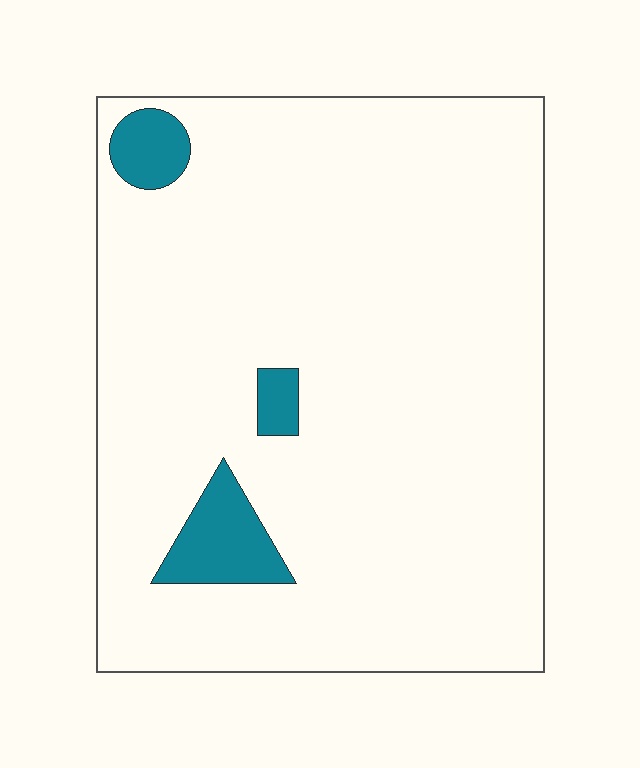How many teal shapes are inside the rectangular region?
3.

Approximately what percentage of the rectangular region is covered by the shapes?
Approximately 5%.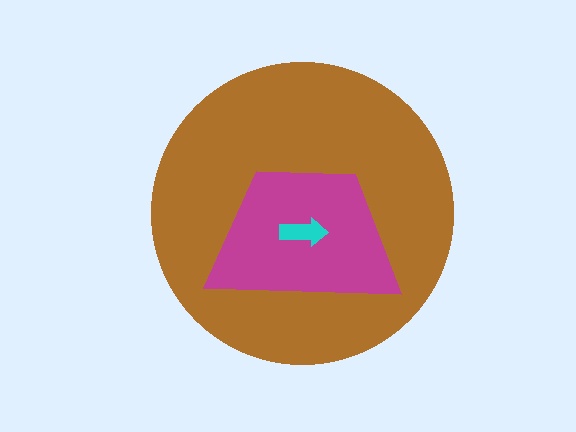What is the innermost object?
The cyan arrow.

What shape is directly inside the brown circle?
The magenta trapezoid.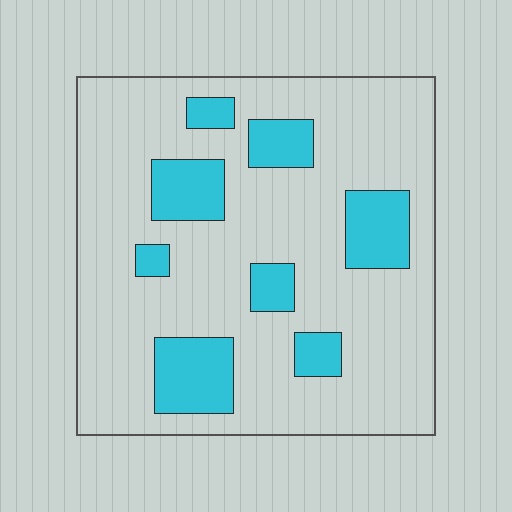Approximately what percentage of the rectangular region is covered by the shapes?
Approximately 20%.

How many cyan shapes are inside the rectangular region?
8.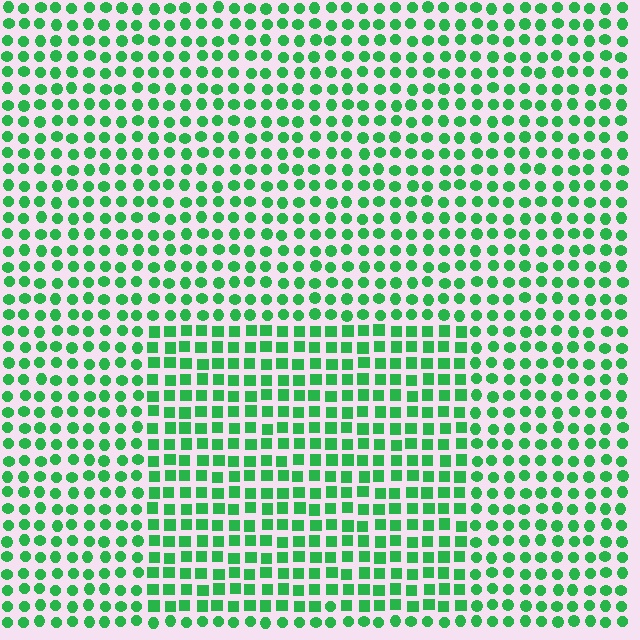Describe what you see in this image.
The image is filled with small green elements arranged in a uniform grid. A rectangle-shaped region contains squares, while the surrounding area contains circles. The boundary is defined purely by the change in element shape.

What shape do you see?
I see a rectangle.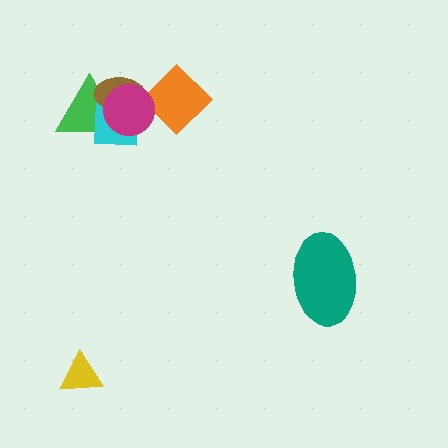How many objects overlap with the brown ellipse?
3 objects overlap with the brown ellipse.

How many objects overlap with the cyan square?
3 objects overlap with the cyan square.